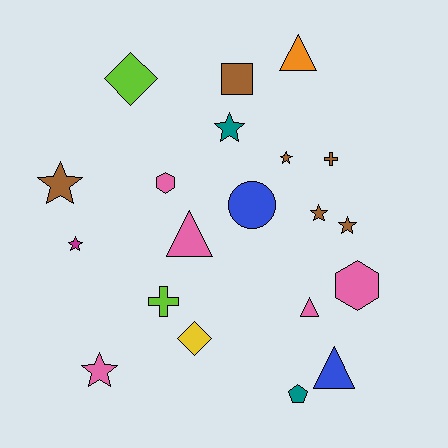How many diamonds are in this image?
There are 2 diamonds.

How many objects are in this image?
There are 20 objects.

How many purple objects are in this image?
There are no purple objects.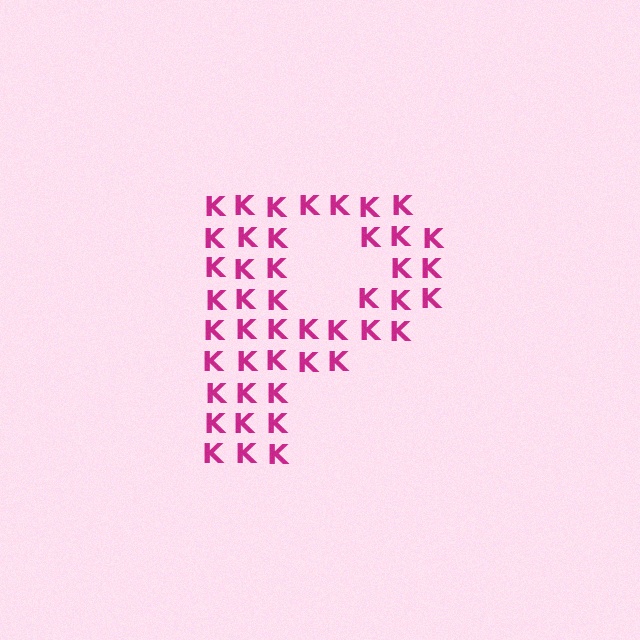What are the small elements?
The small elements are letter K's.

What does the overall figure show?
The overall figure shows the letter P.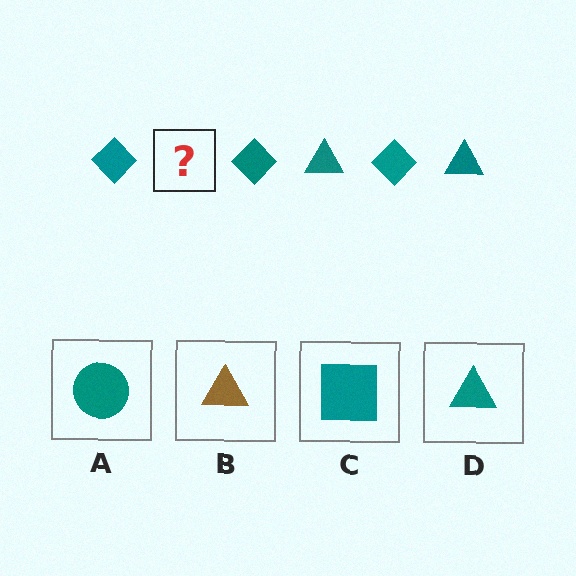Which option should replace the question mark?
Option D.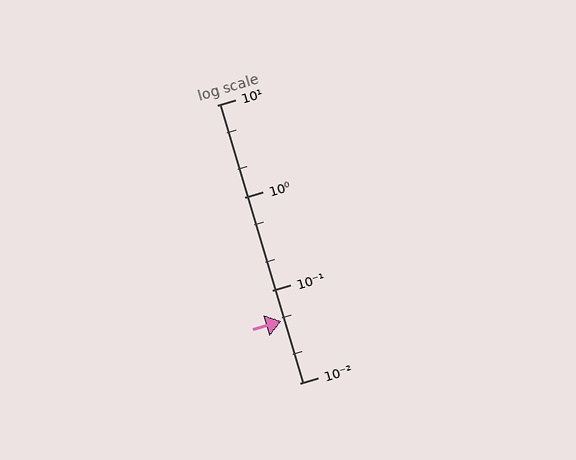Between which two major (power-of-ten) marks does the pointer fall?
The pointer is between 0.01 and 0.1.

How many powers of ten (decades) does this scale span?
The scale spans 3 decades, from 0.01 to 10.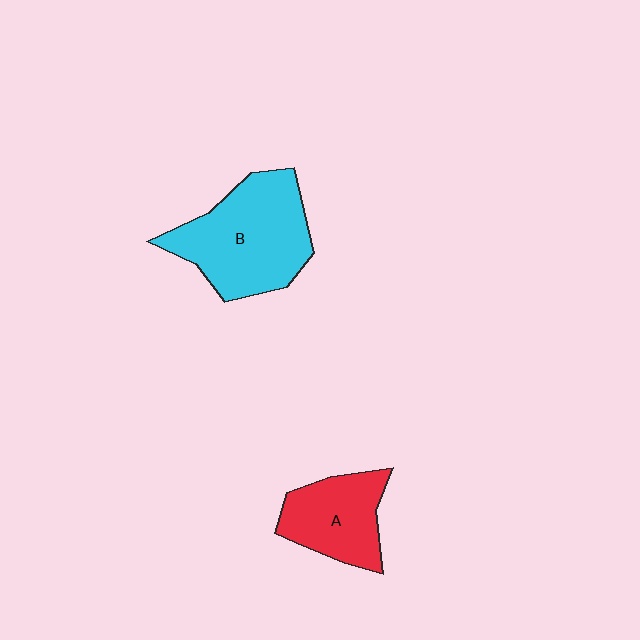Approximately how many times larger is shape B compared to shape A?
Approximately 1.6 times.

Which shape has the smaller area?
Shape A (red).